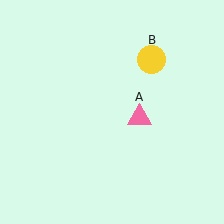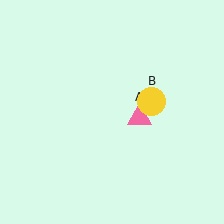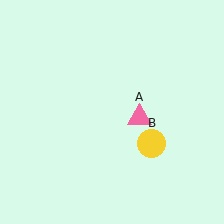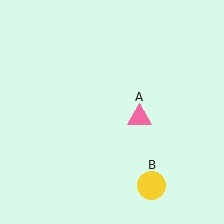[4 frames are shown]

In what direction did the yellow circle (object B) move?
The yellow circle (object B) moved down.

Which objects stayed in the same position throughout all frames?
Pink triangle (object A) remained stationary.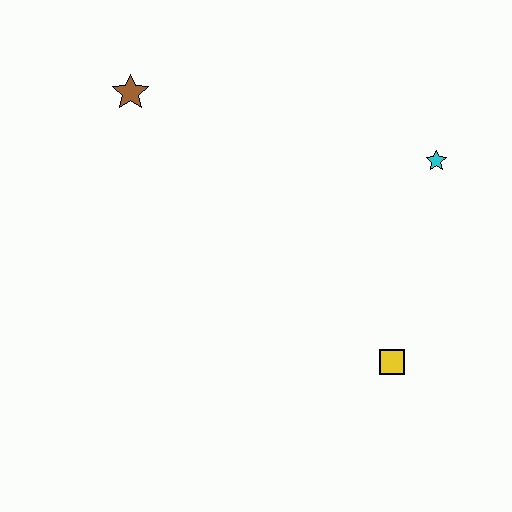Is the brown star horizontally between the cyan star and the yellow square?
No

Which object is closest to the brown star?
The cyan star is closest to the brown star.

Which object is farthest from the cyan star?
The brown star is farthest from the cyan star.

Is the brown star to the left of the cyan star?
Yes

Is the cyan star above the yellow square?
Yes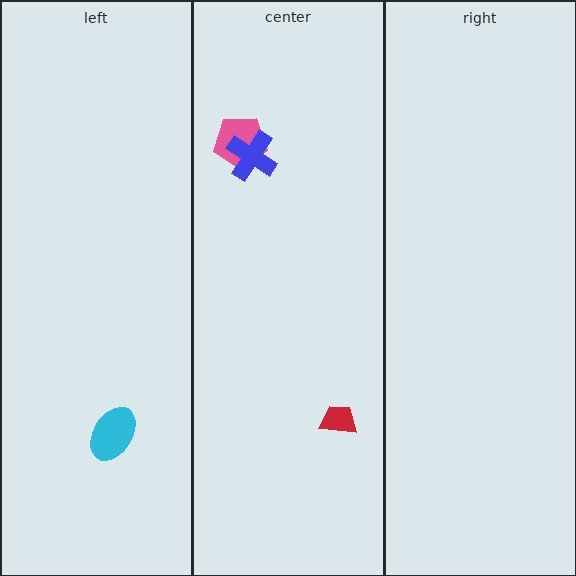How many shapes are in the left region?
1.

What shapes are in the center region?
The red trapezoid, the pink pentagon, the blue cross.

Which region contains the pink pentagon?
The center region.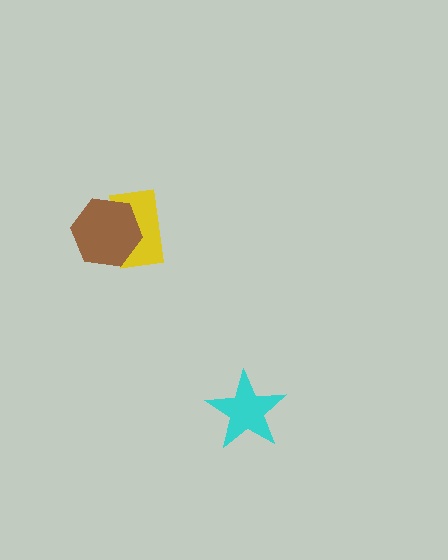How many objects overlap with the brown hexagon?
1 object overlaps with the brown hexagon.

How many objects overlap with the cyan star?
0 objects overlap with the cyan star.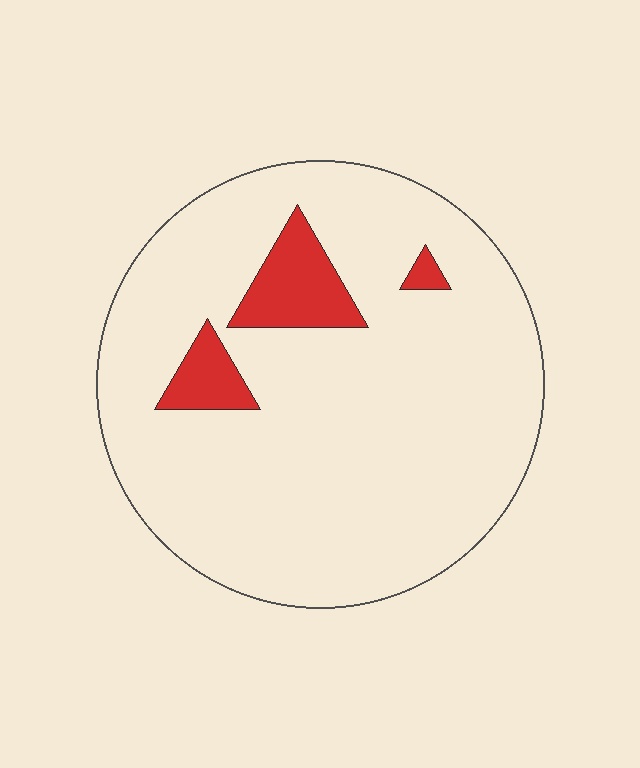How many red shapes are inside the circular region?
3.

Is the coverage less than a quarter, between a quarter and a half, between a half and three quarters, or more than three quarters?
Less than a quarter.